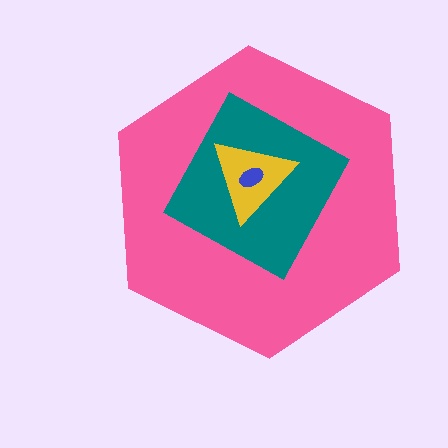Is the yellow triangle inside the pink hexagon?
Yes.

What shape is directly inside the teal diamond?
The yellow triangle.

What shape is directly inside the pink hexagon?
The teal diamond.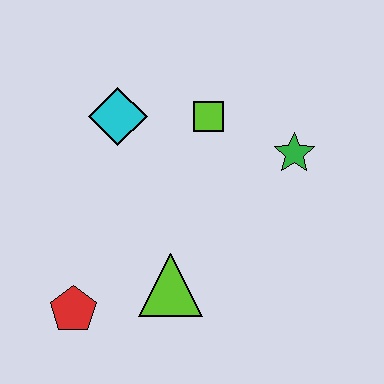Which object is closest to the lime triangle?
The red pentagon is closest to the lime triangle.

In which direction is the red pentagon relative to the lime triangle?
The red pentagon is to the left of the lime triangle.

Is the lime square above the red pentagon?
Yes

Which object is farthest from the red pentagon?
The green star is farthest from the red pentagon.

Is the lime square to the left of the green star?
Yes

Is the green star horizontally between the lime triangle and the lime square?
No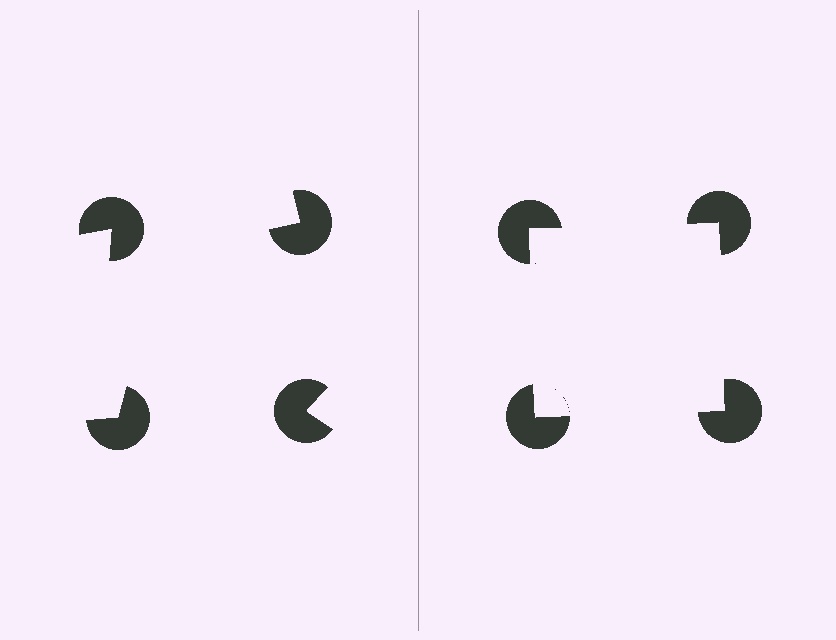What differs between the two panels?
The pac-man discs are positioned identically on both sides; only the wedge orientations differ. On the right they align to a square; on the left they are misaligned.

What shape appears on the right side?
An illusory square.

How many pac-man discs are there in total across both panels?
8 — 4 on each side.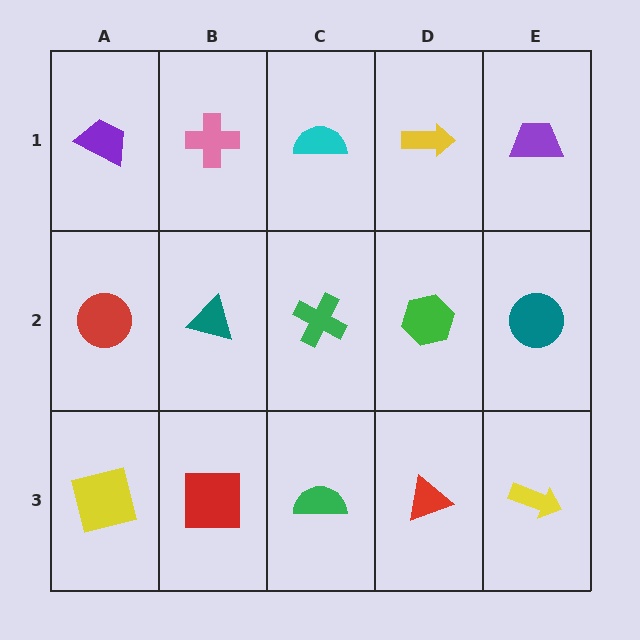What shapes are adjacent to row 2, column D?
A yellow arrow (row 1, column D), a red triangle (row 3, column D), a green cross (row 2, column C), a teal circle (row 2, column E).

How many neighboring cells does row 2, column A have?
3.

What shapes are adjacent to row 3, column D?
A green hexagon (row 2, column D), a green semicircle (row 3, column C), a yellow arrow (row 3, column E).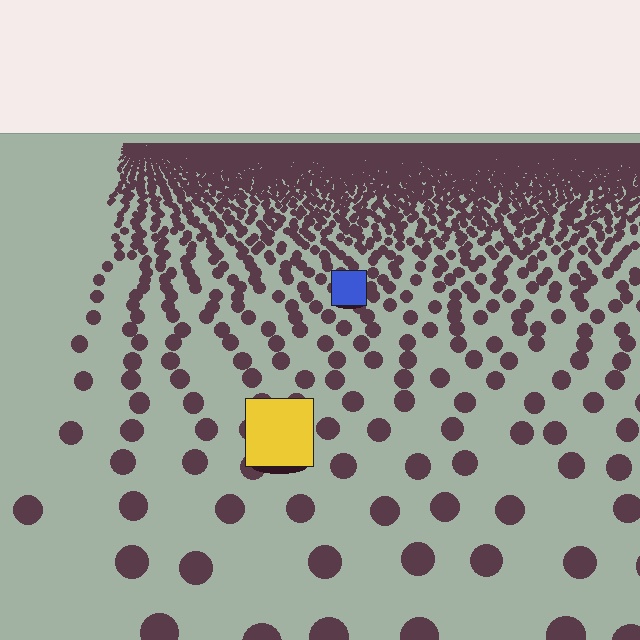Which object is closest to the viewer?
The yellow square is closest. The texture marks near it are larger and more spread out.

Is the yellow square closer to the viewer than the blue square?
Yes. The yellow square is closer — you can tell from the texture gradient: the ground texture is coarser near it.